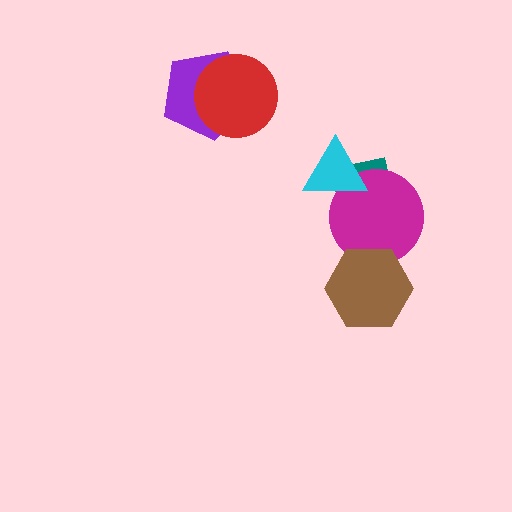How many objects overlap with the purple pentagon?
1 object overlaps with the purple pentagon.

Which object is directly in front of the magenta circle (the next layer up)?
The cyan triangle is directly in front of the magenta circle.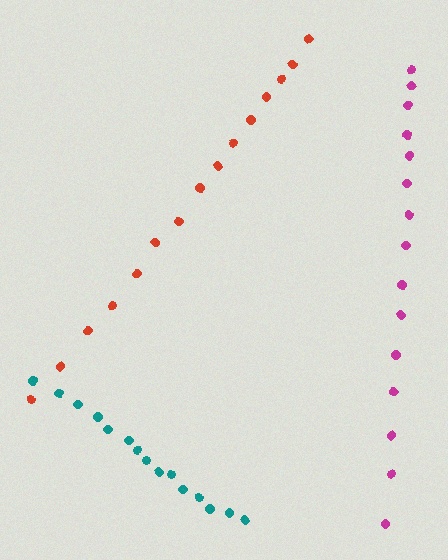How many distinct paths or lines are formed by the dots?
There are 3 distinct paths.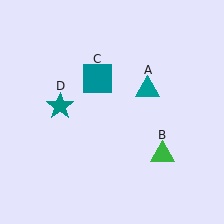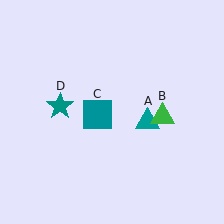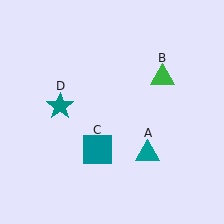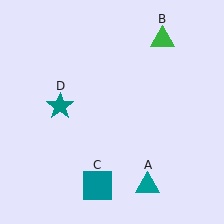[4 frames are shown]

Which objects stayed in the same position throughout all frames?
Teal star (object D) remained stationary.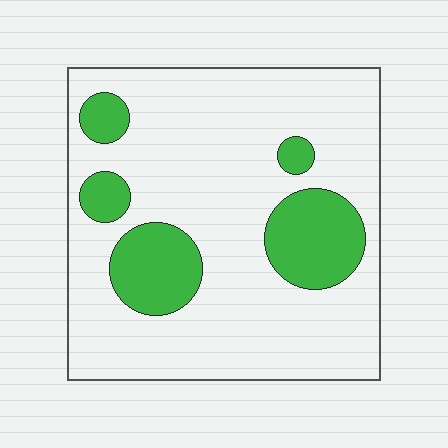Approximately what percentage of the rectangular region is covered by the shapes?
Approximately 20%.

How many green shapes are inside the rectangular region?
5.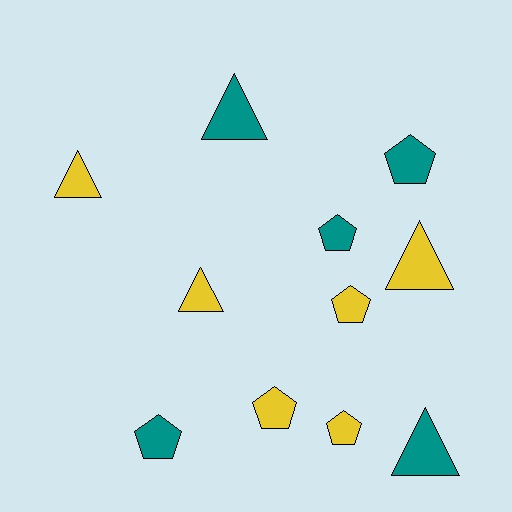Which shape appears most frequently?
Pentagon, with 6 objects.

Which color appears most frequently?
Yellow, with 6 objects.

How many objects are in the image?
There are 11 objects.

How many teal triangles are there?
There are 2 teal triangles.